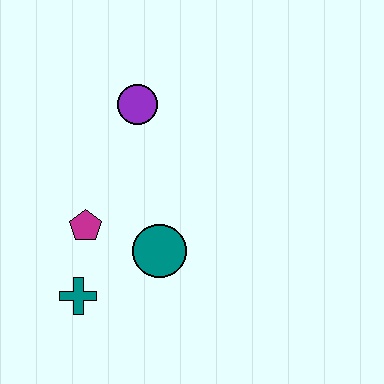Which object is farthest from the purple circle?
The teal cross is farthest from the purple circle.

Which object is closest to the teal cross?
The magenta pentagon is closest to the teal cross.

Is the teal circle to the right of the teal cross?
Yes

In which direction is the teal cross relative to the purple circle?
The teal cross is below the purple circle.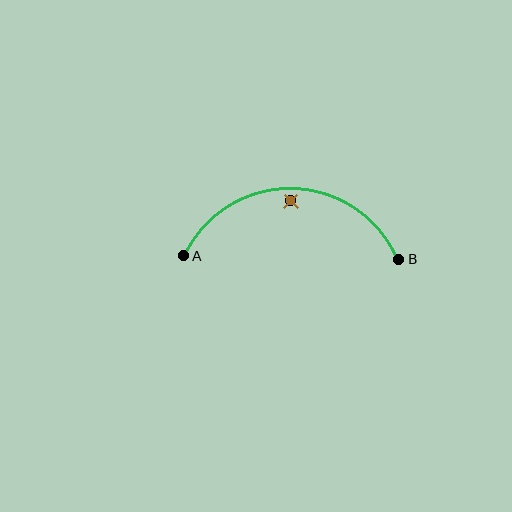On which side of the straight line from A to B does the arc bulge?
The arc bulges above the straight line connecting A and B.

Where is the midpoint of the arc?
The arc midpoint is the point on the curve farthest from the straight line joining A and B. It sits above that line.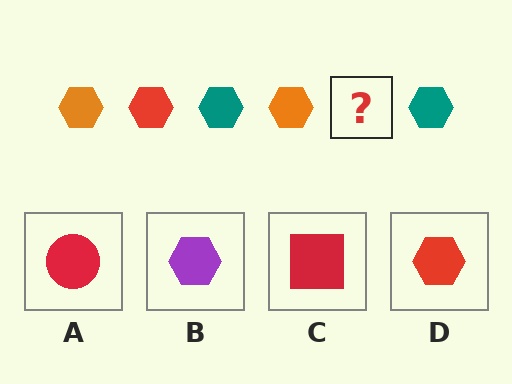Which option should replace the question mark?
Option D.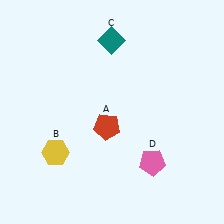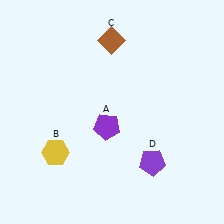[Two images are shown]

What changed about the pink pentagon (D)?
In Image 1, D is pink. In Image 2, it changed to purple.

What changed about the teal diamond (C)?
In Image 1, C is teal. In Image 2, it changed to brown.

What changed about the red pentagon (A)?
In Image 1, A is red. In Image 2, it changed to purple.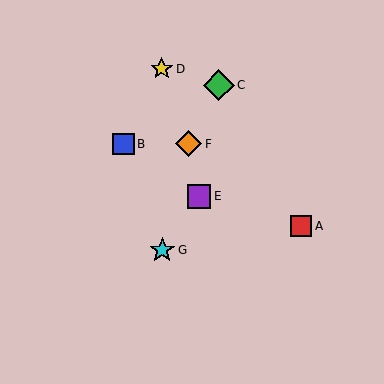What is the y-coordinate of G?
Object G is at y≈250.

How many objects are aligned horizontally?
2 objects (B, F) are aligned horizontally.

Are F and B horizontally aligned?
Yes, both are at y≈144.